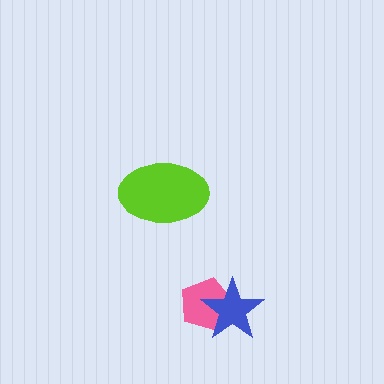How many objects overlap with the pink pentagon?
1 object overlaps with the pink pentagon.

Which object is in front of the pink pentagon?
The blue star is in front of the pink pentagon.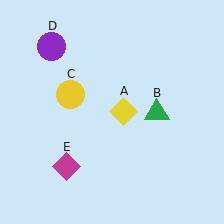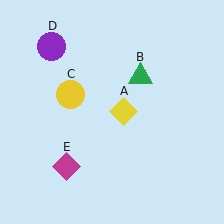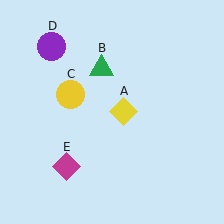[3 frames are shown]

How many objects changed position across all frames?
1 object changed position: green triangle (object B).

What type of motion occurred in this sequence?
The green triangle (object B) rotated counterclockwise around the center of the scene.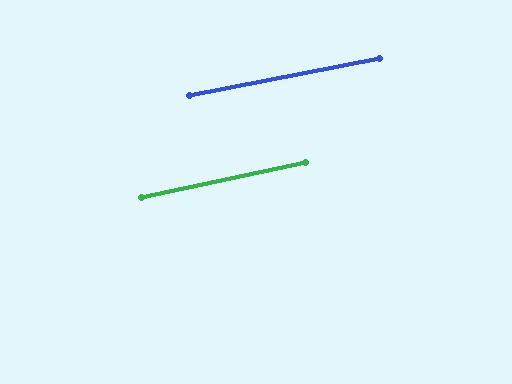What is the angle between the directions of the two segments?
Approximately 1 degree.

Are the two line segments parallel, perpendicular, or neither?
Parallel — their directions differ by only 0.9°.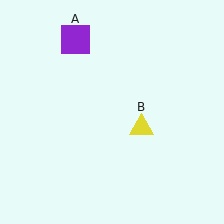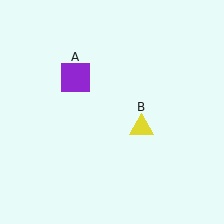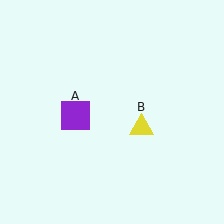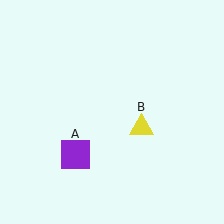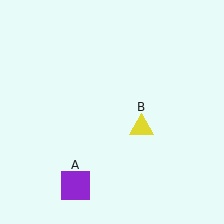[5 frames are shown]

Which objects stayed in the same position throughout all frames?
Yellow triangle (object B) remained stationary.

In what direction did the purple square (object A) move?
The purple square (object A) moved down.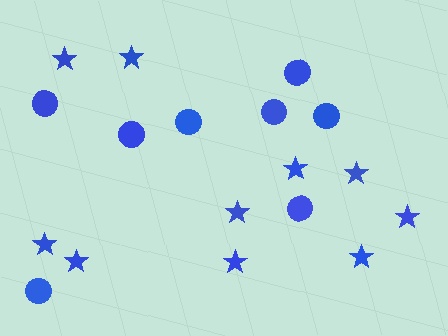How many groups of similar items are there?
There are 2 groups: one group of circles (8) and one group of stars (10).